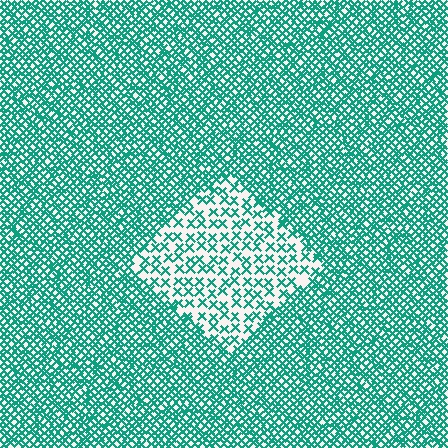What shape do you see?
I see a diamond.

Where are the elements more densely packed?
The elements are more densely packed outside the diamond boundary.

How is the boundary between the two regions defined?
The boundary is defined by a change in element density (approximately 2.5x ratio). All elements are the same color, size, and shape.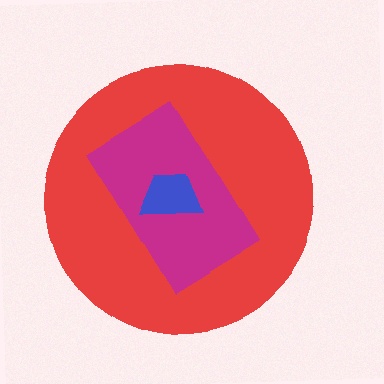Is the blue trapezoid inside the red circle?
Yes.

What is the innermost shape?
The blue trapezoid.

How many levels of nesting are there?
3.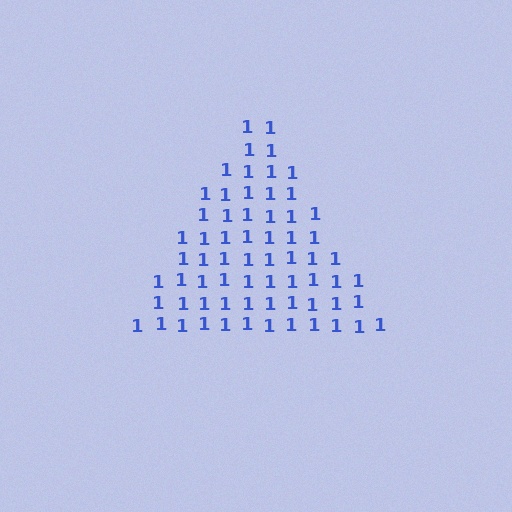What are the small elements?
The small elements are digit 1's.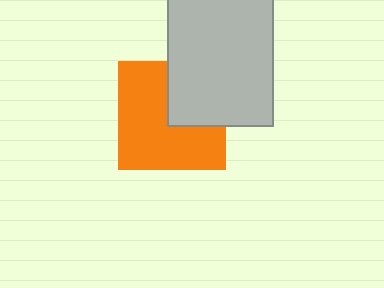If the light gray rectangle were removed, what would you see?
You would see the complete orange square.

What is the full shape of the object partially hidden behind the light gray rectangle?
The partially hidden object is an orange square.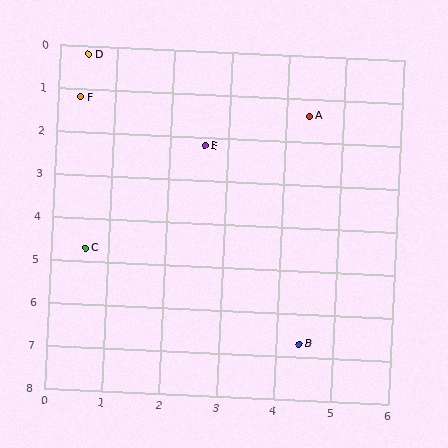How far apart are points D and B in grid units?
Points D and B are about 7.6 grid units apart.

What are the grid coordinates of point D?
Point D is at approximately (0.5, 0.2).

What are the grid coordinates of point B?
Point B is at approximately (4.4, 6.7).